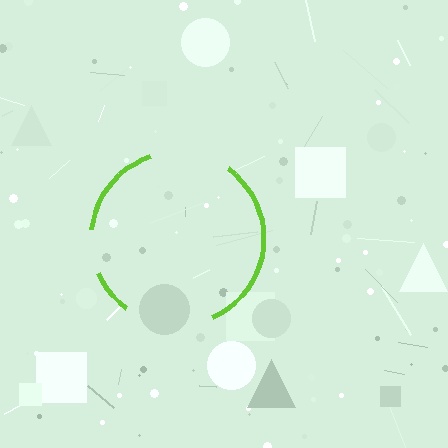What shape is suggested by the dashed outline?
The dashed outline suggests a circle.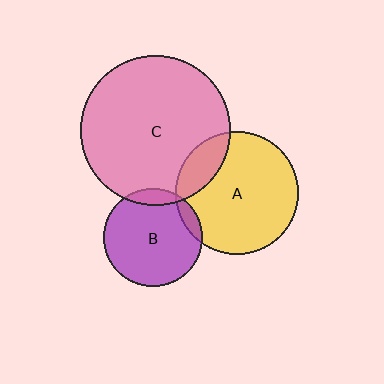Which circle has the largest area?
Circle C (pink).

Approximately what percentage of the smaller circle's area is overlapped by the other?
Approximately 15%.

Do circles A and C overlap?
Yes.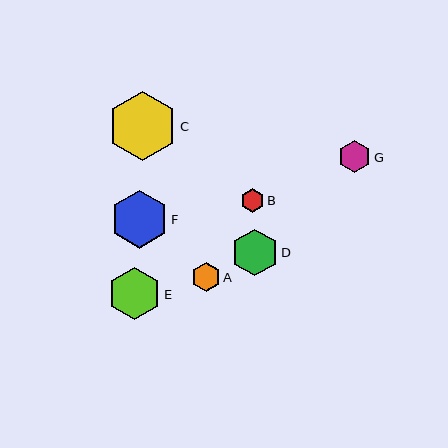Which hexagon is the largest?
Hexagon C is the largest with a size of approximately 69 pixels.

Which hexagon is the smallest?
Hexagon B is the smallest with a size of approximately 23 pixels.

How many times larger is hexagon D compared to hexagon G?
Hexagon D is approximately 1.5 times the size of hexagon G.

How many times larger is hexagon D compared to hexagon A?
Hexagon D is approximately 1.6 times the size of hexagon A.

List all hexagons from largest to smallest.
From largest to smallest: C, F, E, D, G, A, B.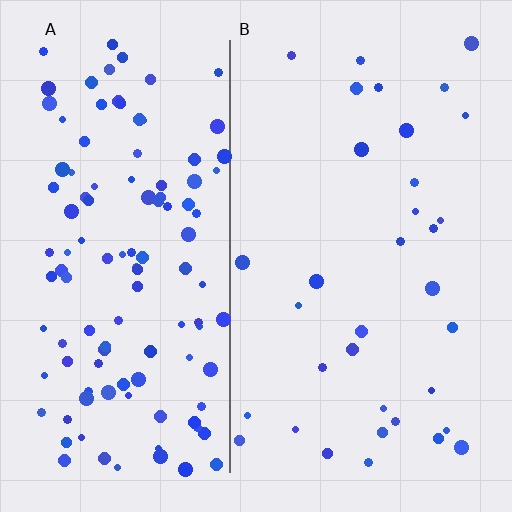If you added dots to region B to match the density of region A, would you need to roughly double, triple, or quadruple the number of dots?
Approximately triple.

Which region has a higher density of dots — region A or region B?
A (the left).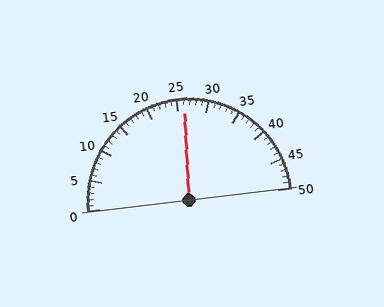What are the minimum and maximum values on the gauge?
The gauge ranges from 0 to 50.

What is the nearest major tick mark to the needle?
The nearest major tick mark is 25.